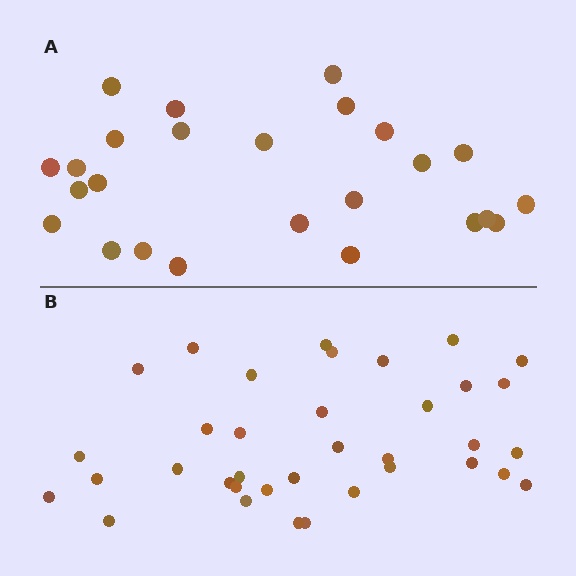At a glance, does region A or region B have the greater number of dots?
Region B (the bottom region) has more dots.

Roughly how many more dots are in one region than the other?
Region B has roughly 12 or so more dots than region A.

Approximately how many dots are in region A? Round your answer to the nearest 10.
About 20 dots. (The exact count is 25, which rounds to 20.)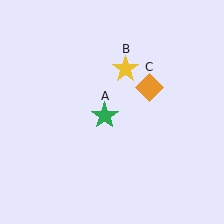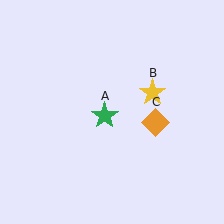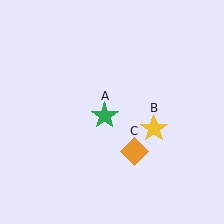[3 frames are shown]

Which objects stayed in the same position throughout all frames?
Green star (object A) remained stationary.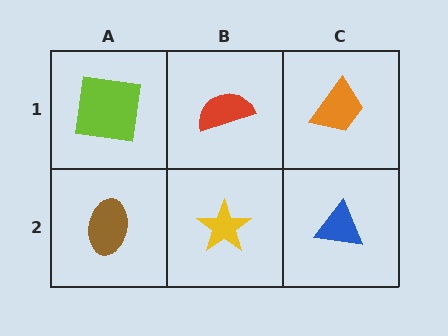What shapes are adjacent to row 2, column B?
A red semicircle (row 1, column B), a brown ellipse (row 2, column A), a blue triangle (row 2, column C).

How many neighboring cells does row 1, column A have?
2.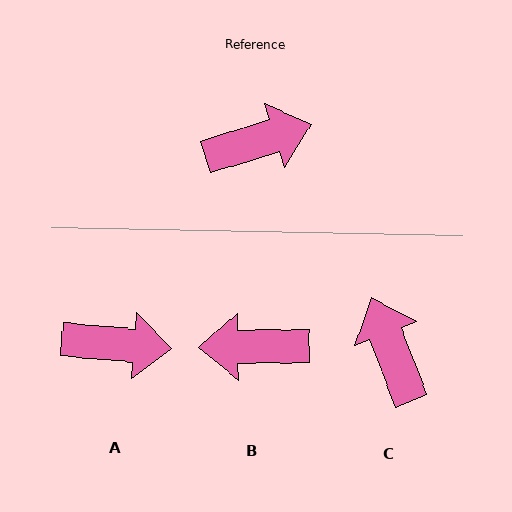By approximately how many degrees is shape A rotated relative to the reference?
Approximately 22 degrees clockwise.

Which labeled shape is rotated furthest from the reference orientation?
B, about 164 degrees away.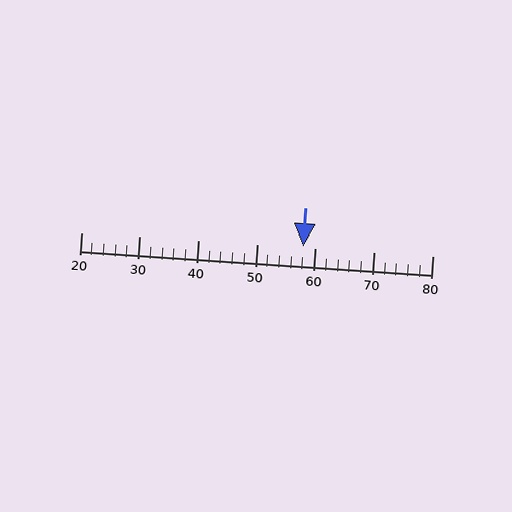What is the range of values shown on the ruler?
The ruler shows values from 20 to 80.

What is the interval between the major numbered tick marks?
The major tick marks are spaced 10 units apart.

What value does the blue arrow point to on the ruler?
The blue arrow points to approximately 58.